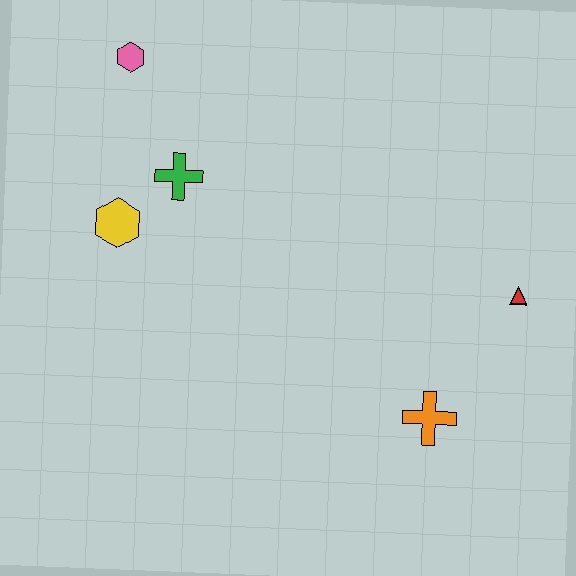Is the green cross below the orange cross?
No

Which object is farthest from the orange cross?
The pink hexagon is farthest from the orange cross.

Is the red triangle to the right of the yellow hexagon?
Yes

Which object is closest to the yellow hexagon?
The green cross is closest to the yellow hexagon.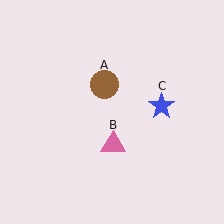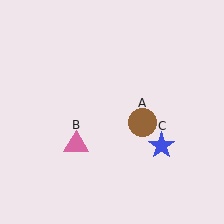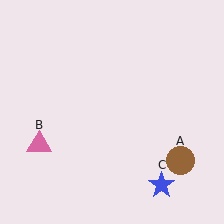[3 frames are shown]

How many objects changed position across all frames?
3 objects changed position: brown circle (object A), pink triangle (object B), blue star (object C).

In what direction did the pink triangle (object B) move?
The pink triangle (object B) moved left.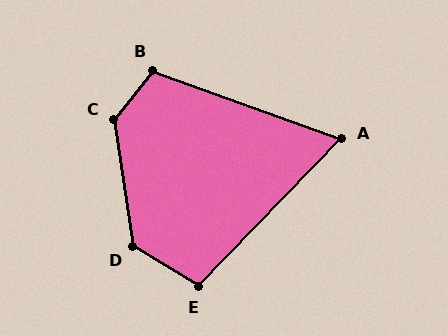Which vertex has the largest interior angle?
C, at approximately 133 degrees.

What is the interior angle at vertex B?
Approximately 109 degrees (obtuse).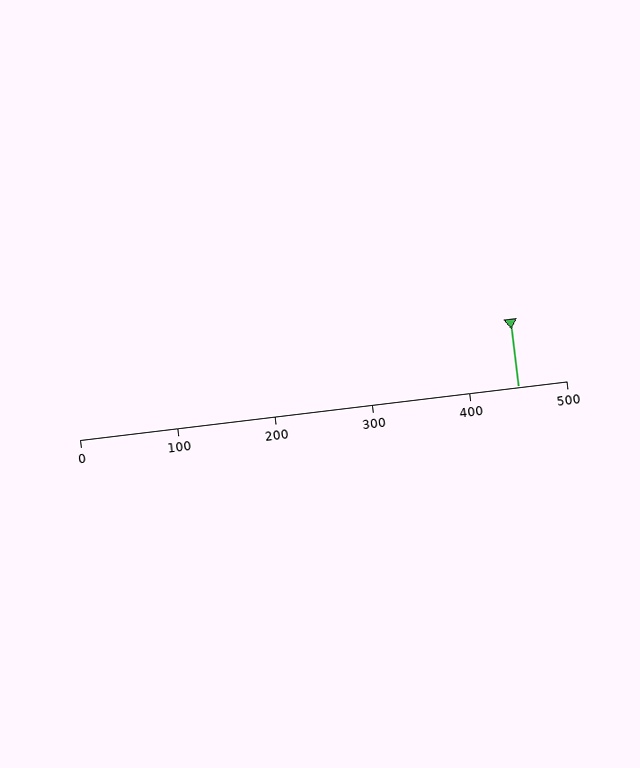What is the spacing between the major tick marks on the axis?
The major ticks are spaced 100 apart.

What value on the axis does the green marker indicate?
The marker indicates approximately 450.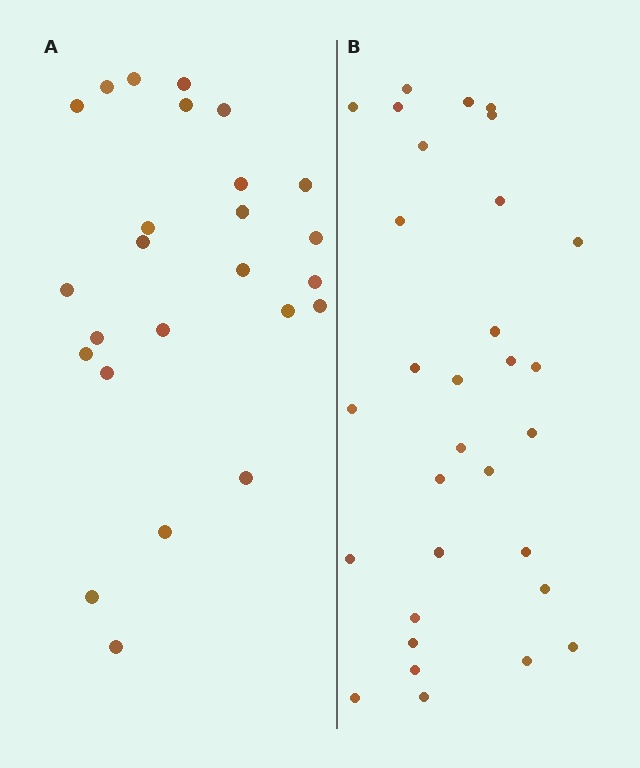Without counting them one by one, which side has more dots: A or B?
Region B (the right region) has more dots.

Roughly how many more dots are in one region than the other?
Region B has about 6 more dots than region A.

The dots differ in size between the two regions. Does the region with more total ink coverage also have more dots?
No. Region A has more total ink coverage because its dots are larger, but region B actually contains more individual dots. Total area can be misleading — the number of items is what matters here.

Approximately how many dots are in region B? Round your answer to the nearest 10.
About 30 dots. (The exact count is 31, which rounds to 30.)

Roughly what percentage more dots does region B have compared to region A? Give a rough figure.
About 25% more.